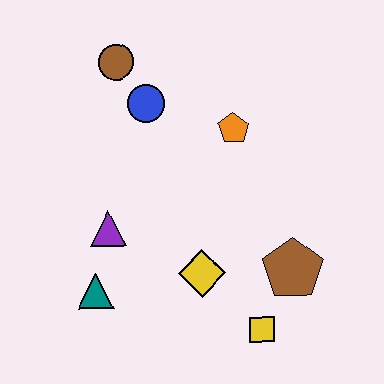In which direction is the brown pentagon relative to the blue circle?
The brown pentagon is below the blue circle.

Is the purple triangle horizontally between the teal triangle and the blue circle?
Yes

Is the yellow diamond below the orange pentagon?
Yes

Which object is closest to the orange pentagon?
The blue circle is closest to the orange pentagon.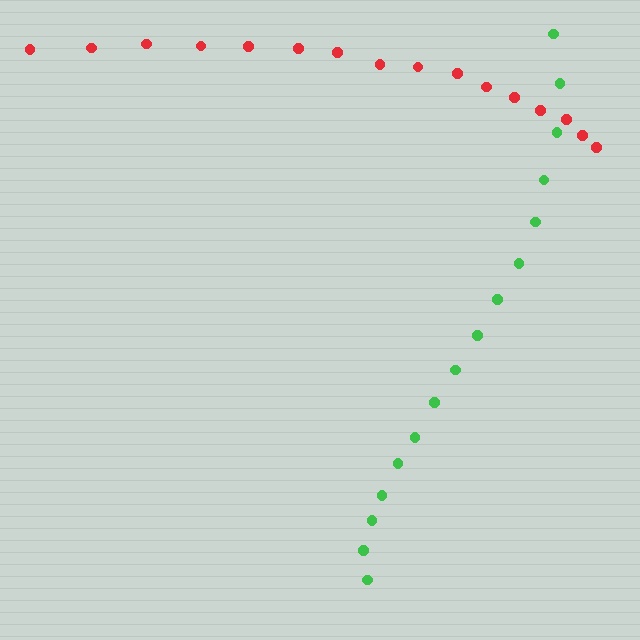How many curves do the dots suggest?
There are 2 distinct paths.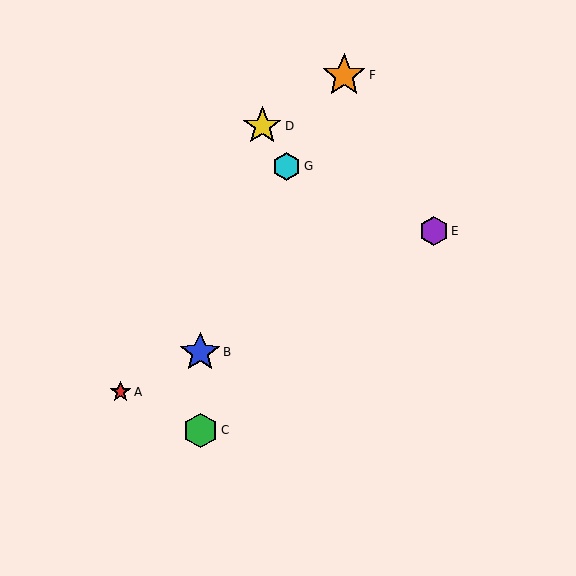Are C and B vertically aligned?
Yes, both are at x≈200.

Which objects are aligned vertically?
Objects B, C are aligned vertically.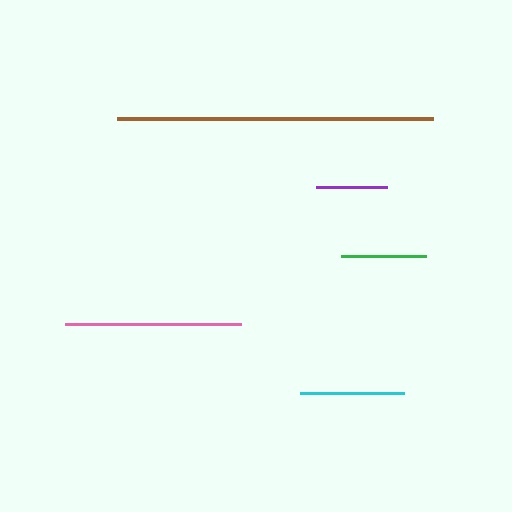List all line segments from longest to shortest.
From longest to shortest: brown, pink, cyan, green, purple.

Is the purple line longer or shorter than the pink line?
The pink line is longer than the purple line.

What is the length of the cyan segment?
The cyan segment is approximately 104 pixels long.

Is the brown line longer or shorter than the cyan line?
The brown line is longer than the cyan line.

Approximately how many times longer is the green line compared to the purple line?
The green line is approximately 1.2 times the length of the purple line.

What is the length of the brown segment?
The brown segment is approximately 317 pixels long.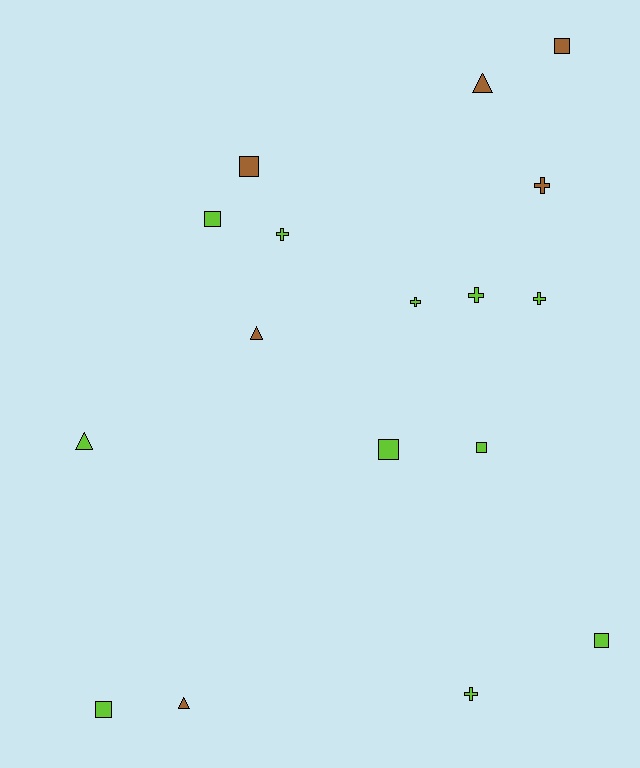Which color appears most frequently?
Lime, with 11 objects.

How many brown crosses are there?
There is 1 brown cross.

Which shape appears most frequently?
Square, with 7 objects.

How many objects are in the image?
There are 17 objects.